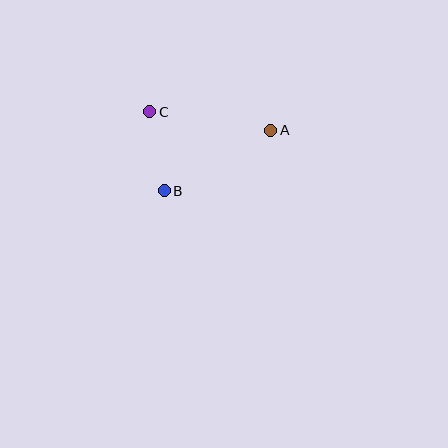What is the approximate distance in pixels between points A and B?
The distance between A and B is approximately 122 pixels.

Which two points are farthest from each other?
Points A and C are farthest from each other.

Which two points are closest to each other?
Points B and C are closest to each other.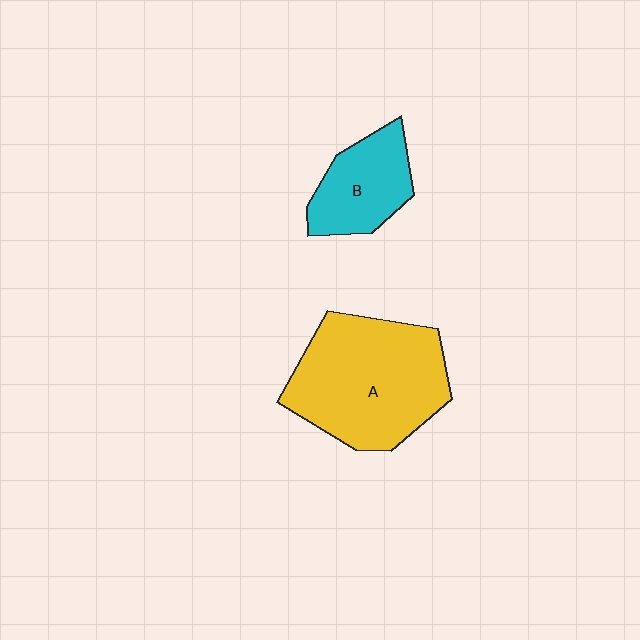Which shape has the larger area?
Shape A (yellow).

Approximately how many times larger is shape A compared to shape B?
Approximately 2.1 times.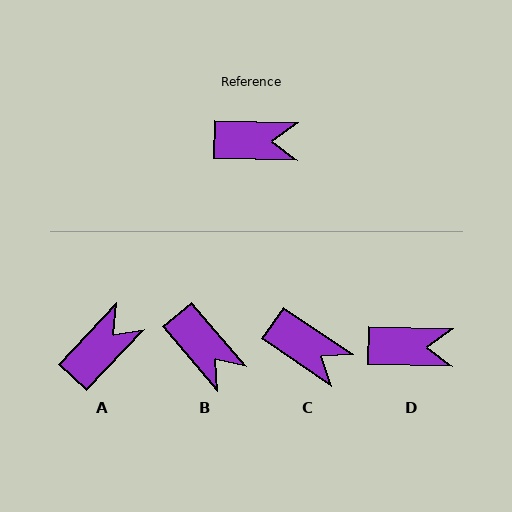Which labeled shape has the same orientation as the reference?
D.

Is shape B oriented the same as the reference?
No, it is off by about 48 degrees.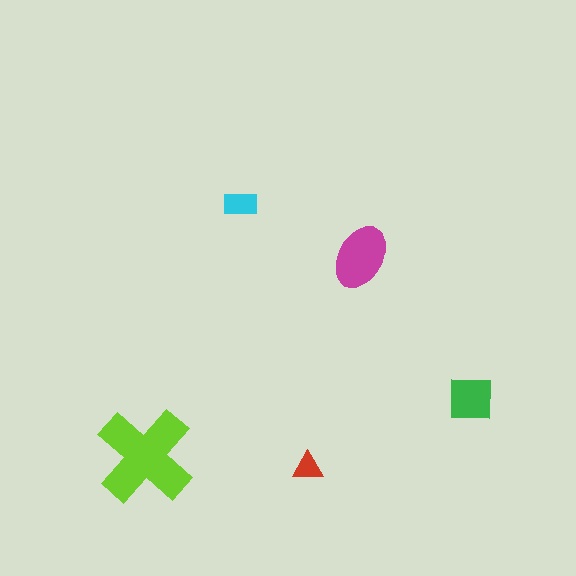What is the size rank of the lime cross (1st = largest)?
1st.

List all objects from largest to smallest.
The lime cross, the magenta ellipse, the green square, the cyan rectangle, the red triangle.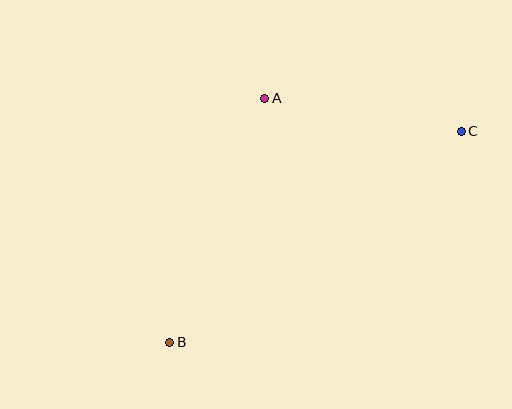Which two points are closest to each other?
Points A and C are closest to each other.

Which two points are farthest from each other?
Points B and C are farthest from each other.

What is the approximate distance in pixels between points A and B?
The distance between A and B is approximately 262 pixels.